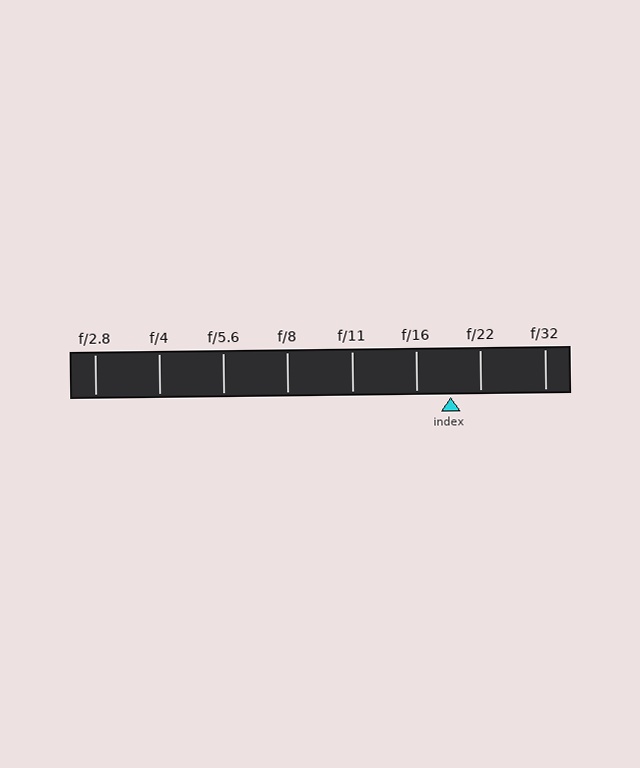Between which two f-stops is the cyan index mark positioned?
The index mark is between f/16 and f/22.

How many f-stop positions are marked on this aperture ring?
There are 8 f-stop positions marked.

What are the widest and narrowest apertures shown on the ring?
The widest aperture shown is f/2.8 and the narrowest is f/32.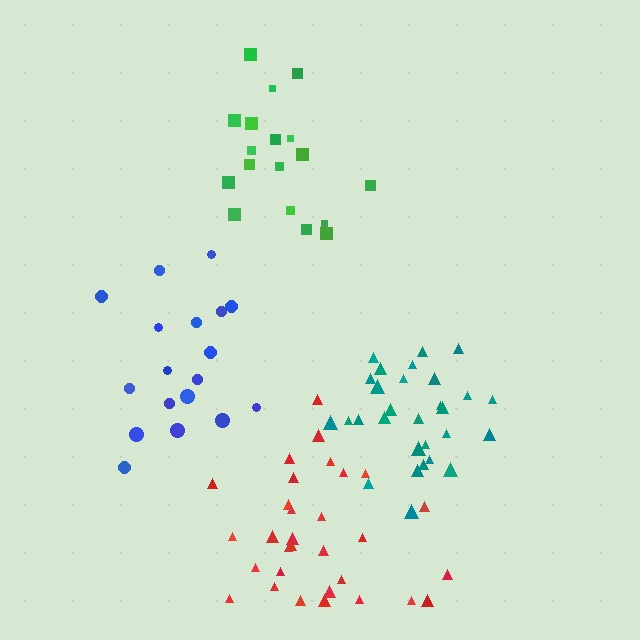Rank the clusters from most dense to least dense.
teal, red, green, blue.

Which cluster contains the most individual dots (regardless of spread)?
Red (31).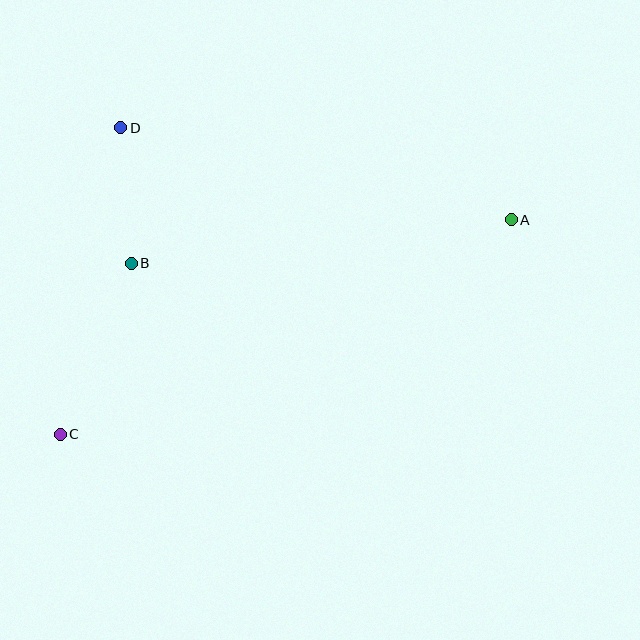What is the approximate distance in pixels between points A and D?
The distance between A and D is approximately 402 pixels.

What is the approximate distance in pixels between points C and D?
The distance between C and D is approximately 313 pixels.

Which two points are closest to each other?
Points B and D are closest to each other.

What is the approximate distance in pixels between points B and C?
The distance between B and C is approximately 185 pixels.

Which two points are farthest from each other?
Points A and C are farthest from each other.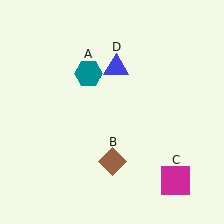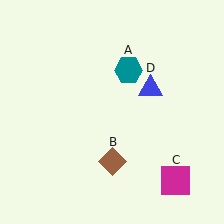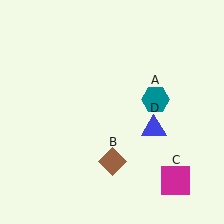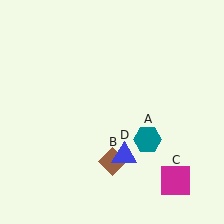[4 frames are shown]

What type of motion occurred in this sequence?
The teal hexagon (object A), blue triangle (object D) rotated clockwise around the center of the scene.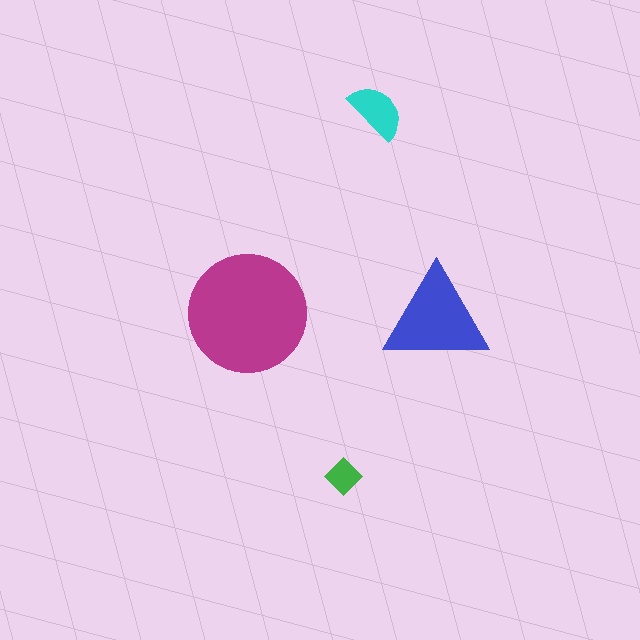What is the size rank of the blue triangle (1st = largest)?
2nd.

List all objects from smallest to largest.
The green diamond, the cyan semicircle, the blue triangle, the magenta circle.